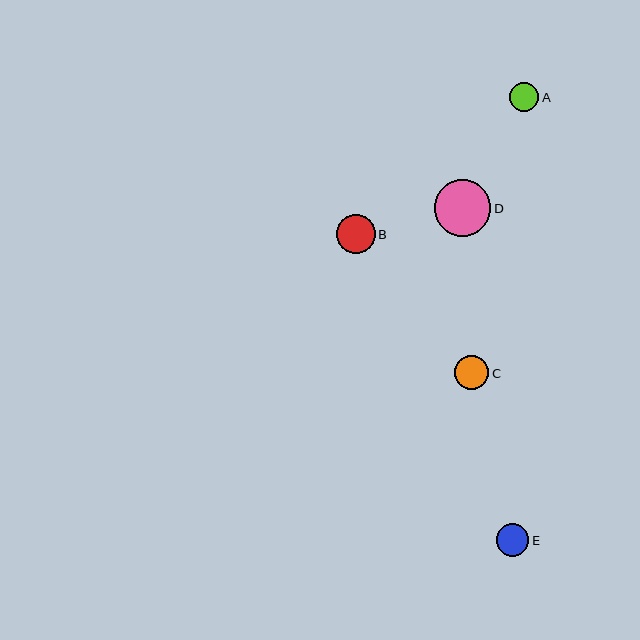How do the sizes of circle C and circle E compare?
Circle C and circle E are approximately the same size.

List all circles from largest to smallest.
From largest to smallest: D, B, C, E, A.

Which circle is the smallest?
Circle A is the smallest with a size of approximately 29 pixels.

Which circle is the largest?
Circle D is the largest with a size of approximately 56 pixels.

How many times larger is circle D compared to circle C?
Circle D is approximately 1.7 times the size of circle C.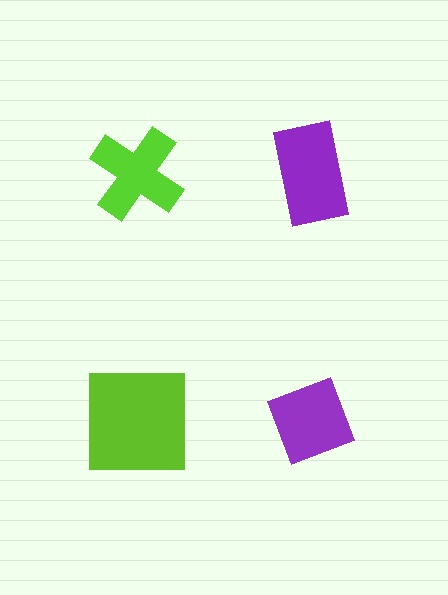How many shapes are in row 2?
2 shapes.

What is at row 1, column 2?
A purple rectangle.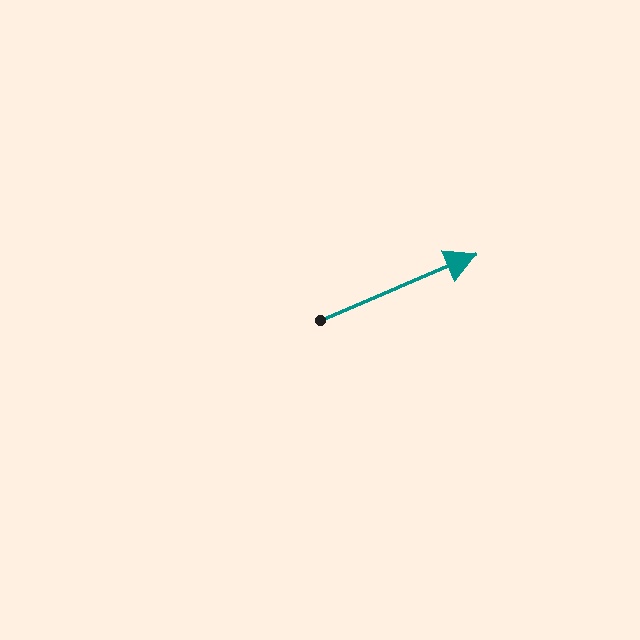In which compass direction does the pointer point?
Northeast.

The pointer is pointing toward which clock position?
Roughly 2 o'clock.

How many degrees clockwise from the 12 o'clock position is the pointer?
Approximately 67 degrees.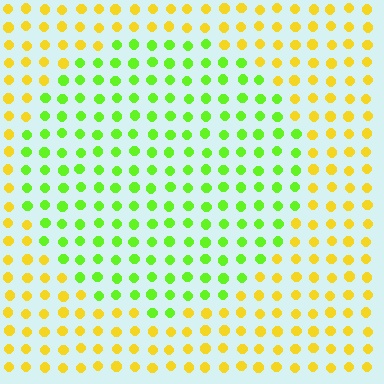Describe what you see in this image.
The image is filled with small yellow elements in a uniform arrangement. A circle-shaped region is visible where the elements are tinted to a slightly different hue, forming a subtle color boundary.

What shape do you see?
I see a circle.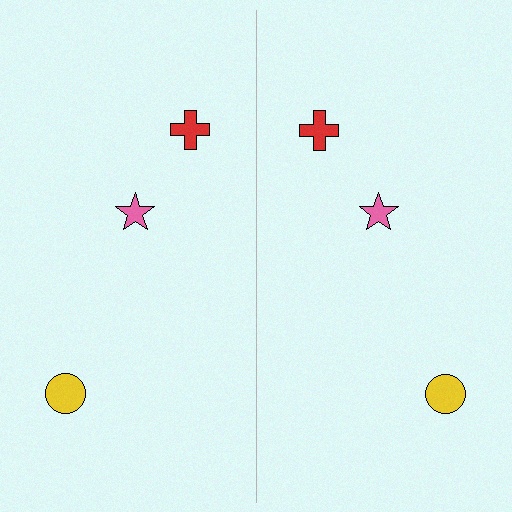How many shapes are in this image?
There are 6 shapes in this image.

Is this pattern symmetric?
Yes, this pattern has bilateral (reflection) symmetry.